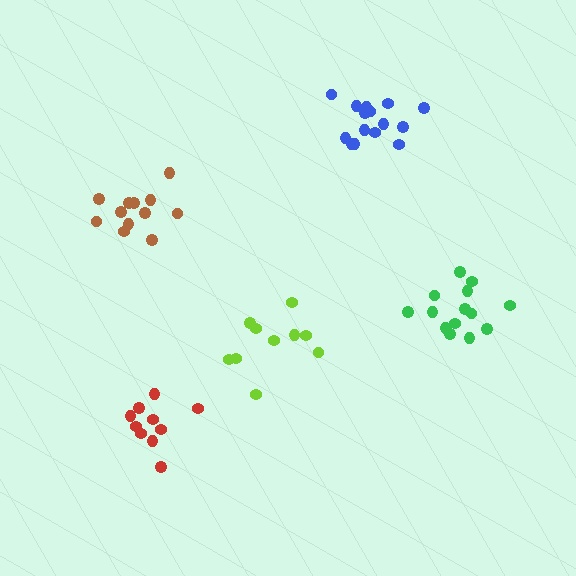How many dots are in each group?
Group 1: 15 dots, Group 2: 14 dots, Group 3: 10 dots, Group 4: 12 dots, Group 5: 10 dots (61 total).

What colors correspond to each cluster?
The clusters are colored: blue, green, red, brown, lime.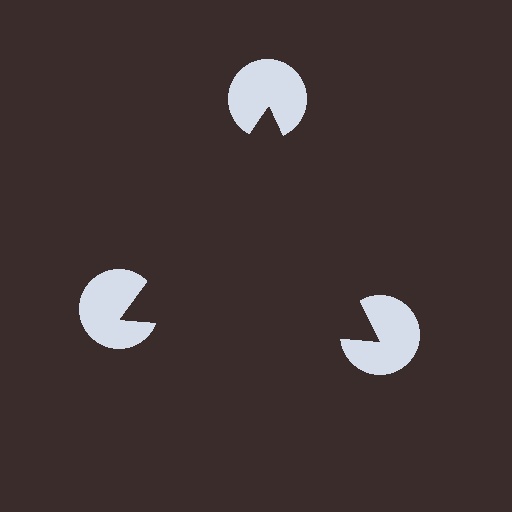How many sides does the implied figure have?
3 sides.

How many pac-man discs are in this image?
There are 3 — one at each vertex of the illusory triangle.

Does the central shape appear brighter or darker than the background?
It typically appears slightly darker than the background, even though no actual brightness change is drawn.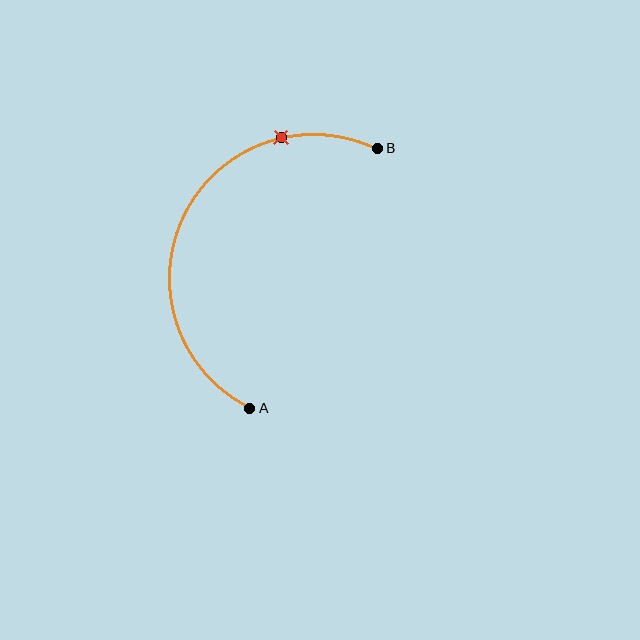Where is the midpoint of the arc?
The arc midpoint is the point on the curve farthest from the straight line joining A and B. It sits to the left of that line.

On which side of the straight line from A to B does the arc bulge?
The arc bulges to the left of the straight line connecting A and B.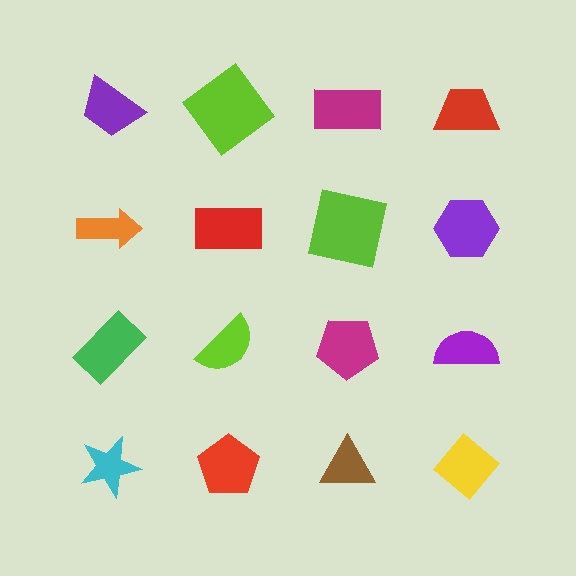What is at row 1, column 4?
A red trapezoid.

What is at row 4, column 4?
A yellow diamond.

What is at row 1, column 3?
A magenta rectangle.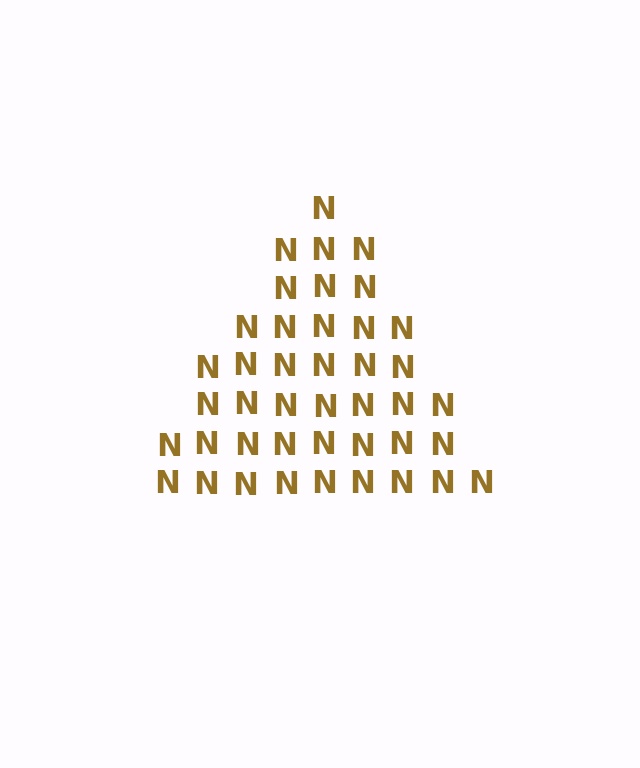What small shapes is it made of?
It is made of small letter N's.